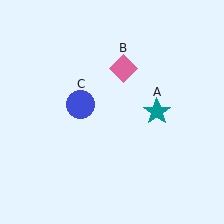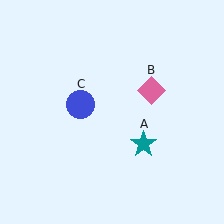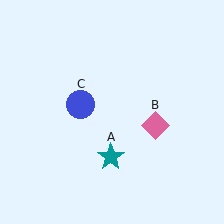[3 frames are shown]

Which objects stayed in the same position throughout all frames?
Blue circle (object C) remained stationary.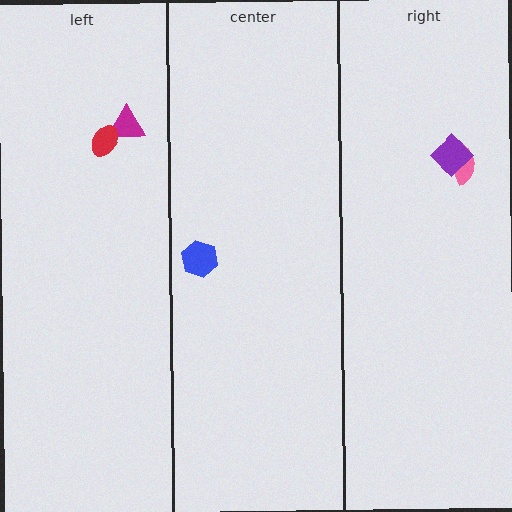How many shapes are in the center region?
1.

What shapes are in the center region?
The blue hexagon.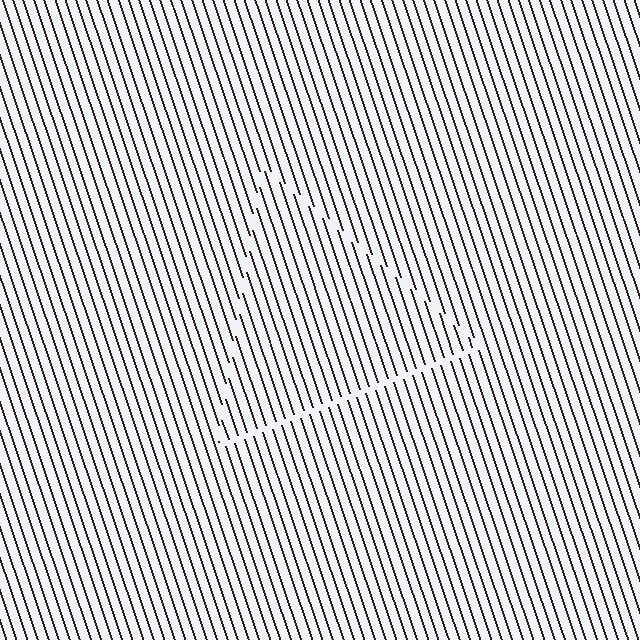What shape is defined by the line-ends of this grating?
An illusory triangle. The interior of the shape contains the same grating, shifted by half a period — the contour is defined by the phase discontinuity where line-ends from the inner and outer gratings abut.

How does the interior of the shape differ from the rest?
The interior of the shape contains the same grating, shifted by half a period — the contour is defined by the phase discontinuity where line-ends from the inner and outer gratings abut.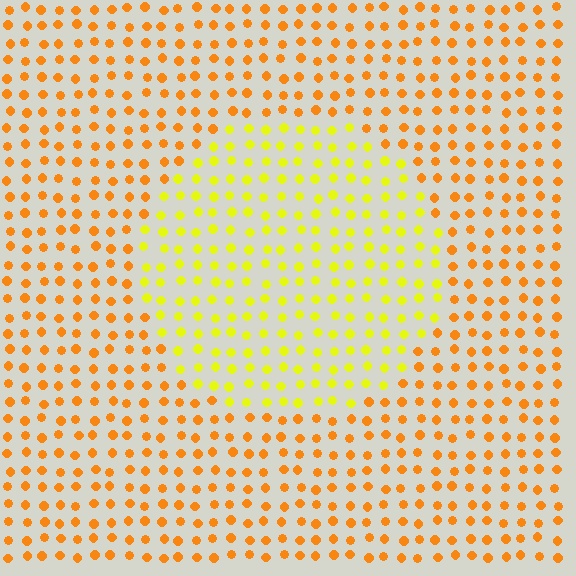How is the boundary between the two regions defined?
The boundary is defined purely by a slight shift in hue (about 35 degrees). Spacing, size, and orientation are identical on both sides.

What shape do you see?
I see a circle.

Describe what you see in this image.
The image is filled with small orange elements in a uniform arrangement. A circle-shaped region is visible where the elements are tinted to a slightly different hue, forming a subtle color boundary.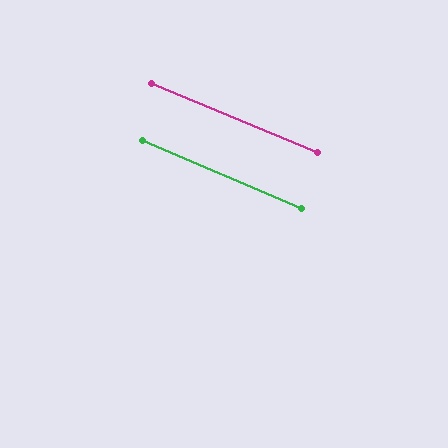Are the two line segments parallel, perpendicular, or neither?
Parallel — their directions differ by only 0.3°.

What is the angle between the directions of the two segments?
Approximately 0 degrees.